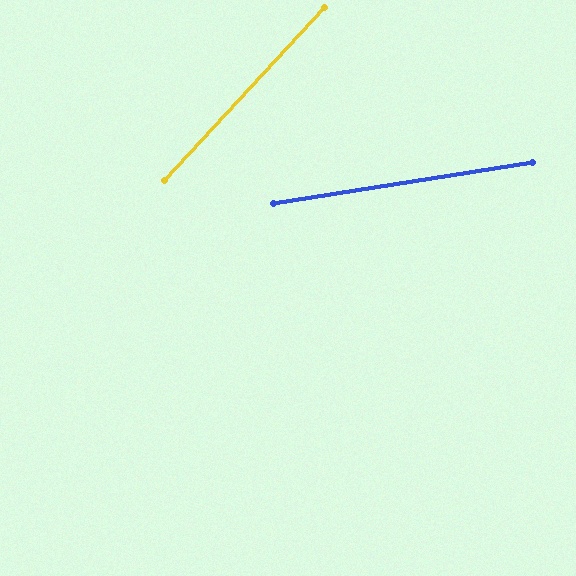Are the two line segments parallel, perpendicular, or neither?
Neither parallel nor perpendicular — they differ by about 38°.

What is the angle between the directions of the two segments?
Approximately 38 degrees.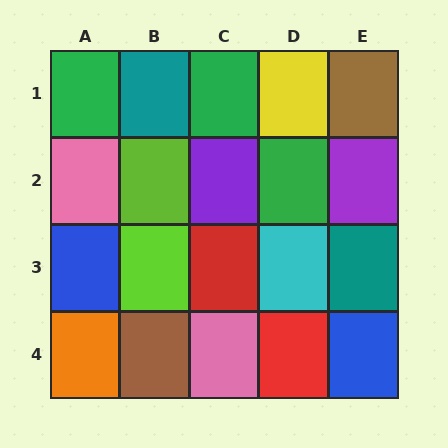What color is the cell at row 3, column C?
Red.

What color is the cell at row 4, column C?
Pink.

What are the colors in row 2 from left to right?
Pink, lime, purple, green, purple.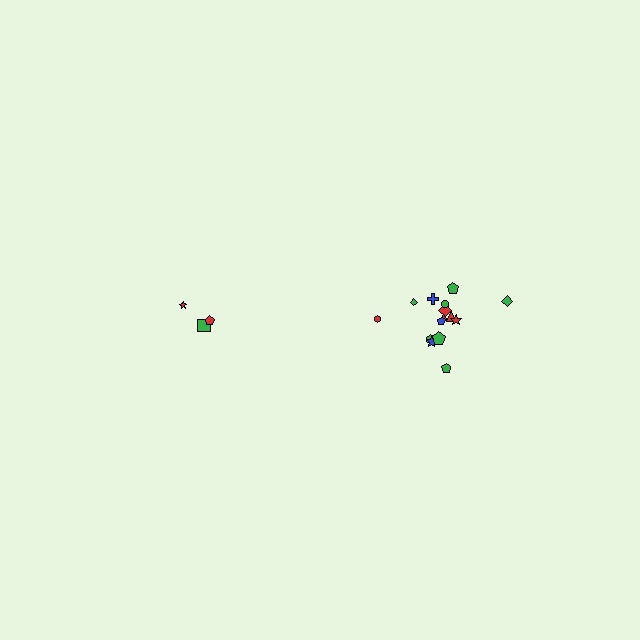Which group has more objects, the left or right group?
The right group.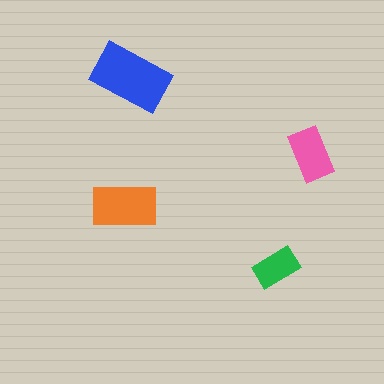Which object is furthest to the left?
The orange rectangle is leftmost.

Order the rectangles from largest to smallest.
the blue one, the orange one, the pink one, the green one.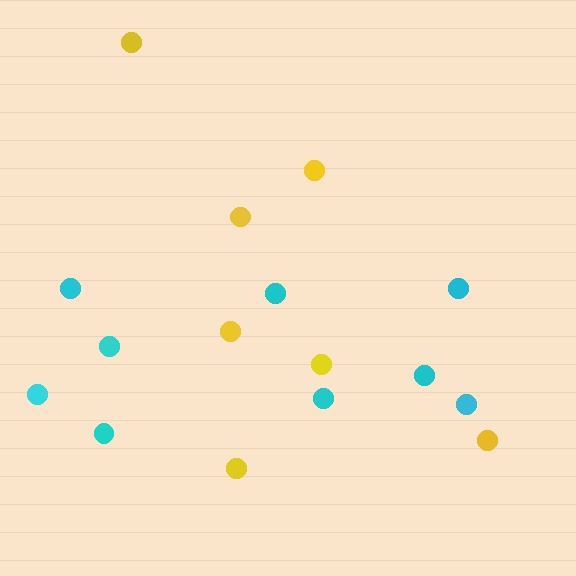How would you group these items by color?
There are 2 groups: one group of yellow circles (7) and one group of cyan circles (9).